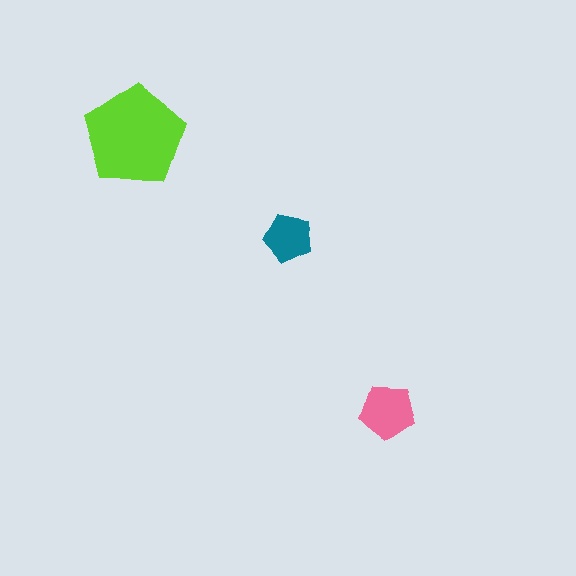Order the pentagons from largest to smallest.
the lime one, the pink one, the teal one.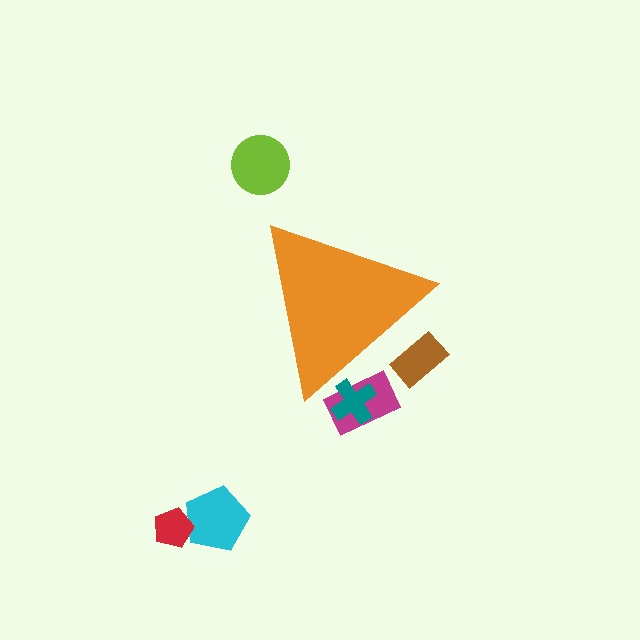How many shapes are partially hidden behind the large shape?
3 shapes are partially hidden.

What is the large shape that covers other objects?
An orange triangle.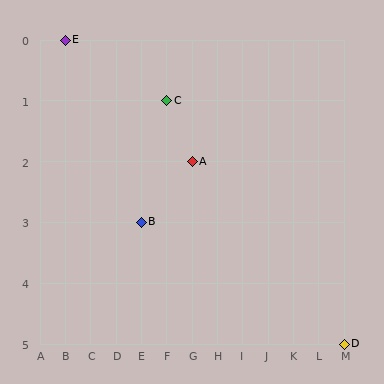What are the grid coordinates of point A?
Point A is at grid coordinates (G, 2).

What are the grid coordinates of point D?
Point D is at grid coordinates (M, 5).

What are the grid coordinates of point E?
Point E is at grid coordinates (B, 0).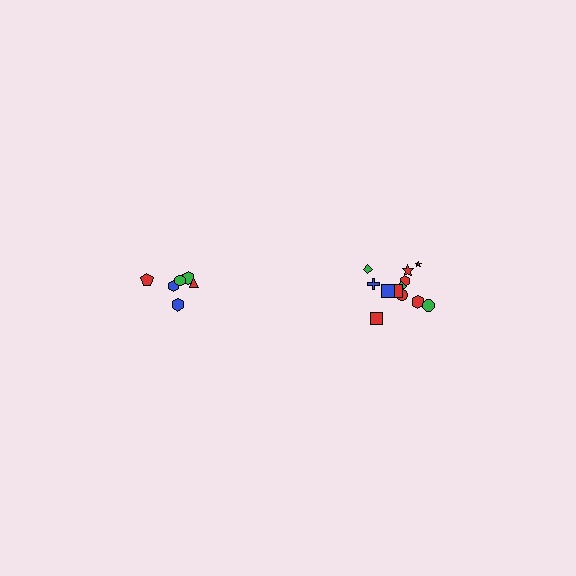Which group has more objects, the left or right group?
The right group.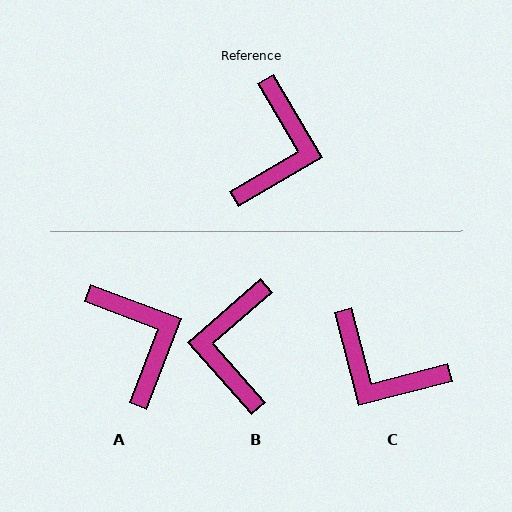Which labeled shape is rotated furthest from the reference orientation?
B, about 169 degrees away.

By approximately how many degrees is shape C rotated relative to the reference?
Approximately 106 degrees clockwise.